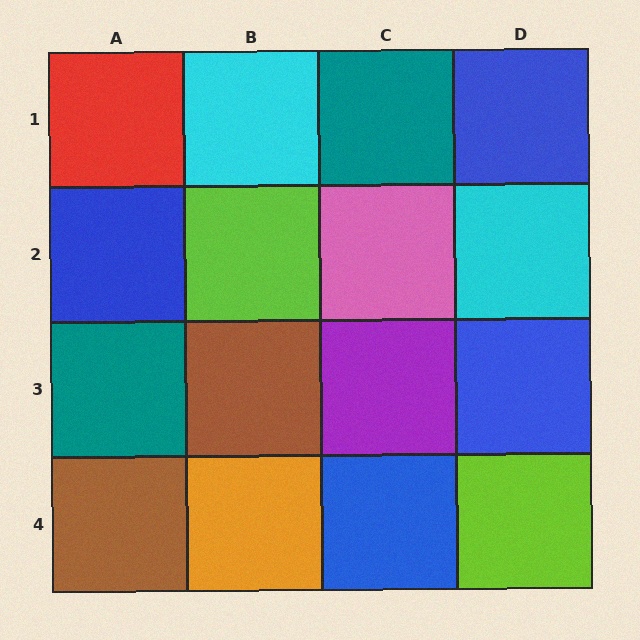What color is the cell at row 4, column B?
Orange.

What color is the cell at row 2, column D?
Cyan.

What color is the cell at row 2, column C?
Pink.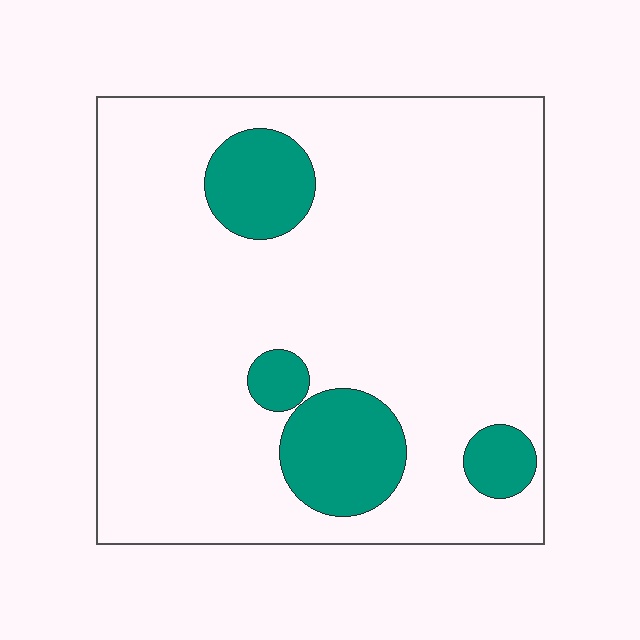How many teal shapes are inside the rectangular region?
4.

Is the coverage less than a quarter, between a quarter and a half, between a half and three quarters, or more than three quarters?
Less than a quarter.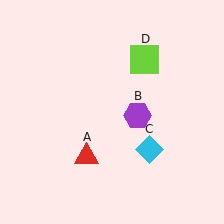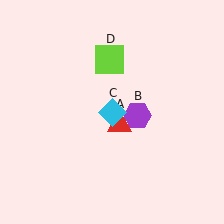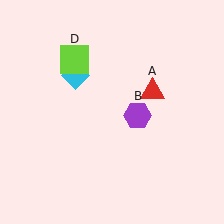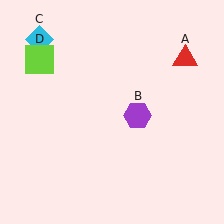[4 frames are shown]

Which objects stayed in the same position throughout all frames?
Purple hexagon (object B) remained stationary.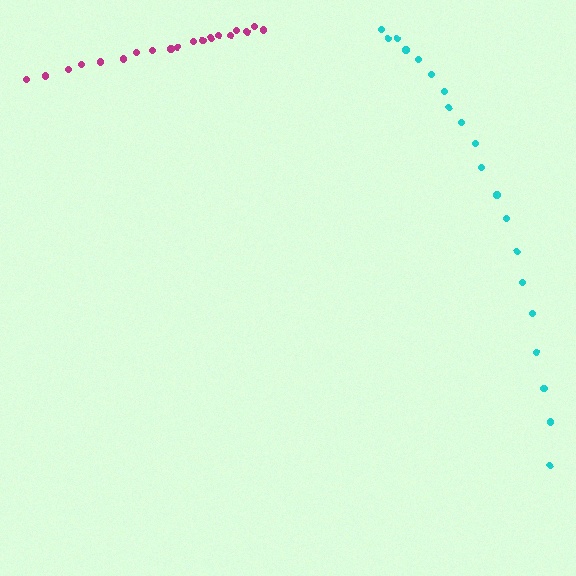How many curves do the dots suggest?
There are 2 distinct paths.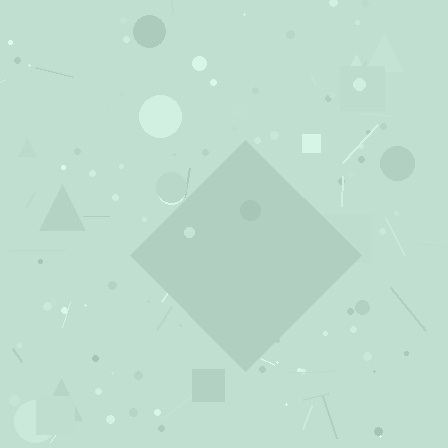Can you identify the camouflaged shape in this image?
The camouflaged shape is a diamond.